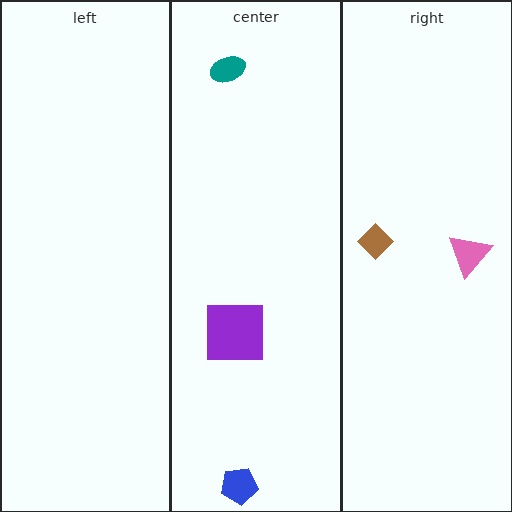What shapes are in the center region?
The teal ellipse, the purple square, the blue pentagon.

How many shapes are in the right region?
2.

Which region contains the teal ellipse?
The center region.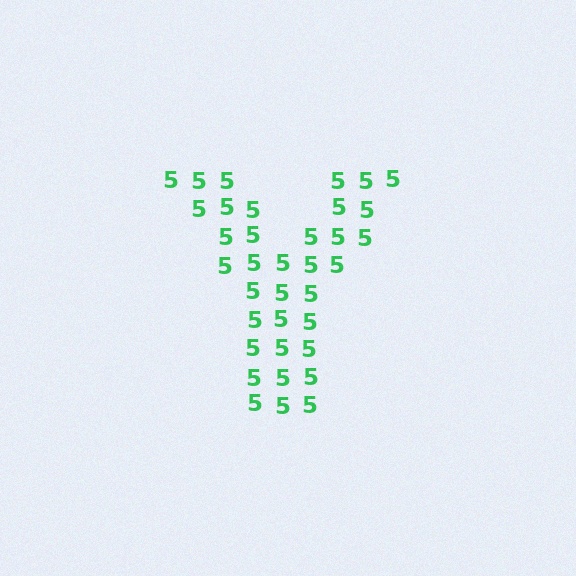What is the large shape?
The large shape is the letter Y.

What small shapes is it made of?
It is made of small digit 5's.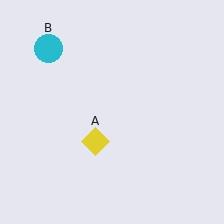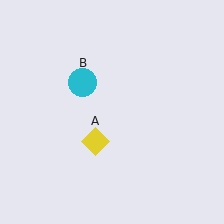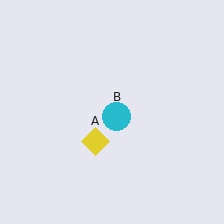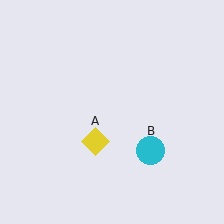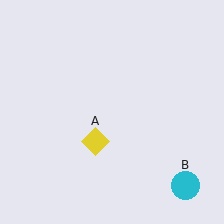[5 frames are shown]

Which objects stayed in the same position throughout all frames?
Yellow diamond (object A) remained stationary.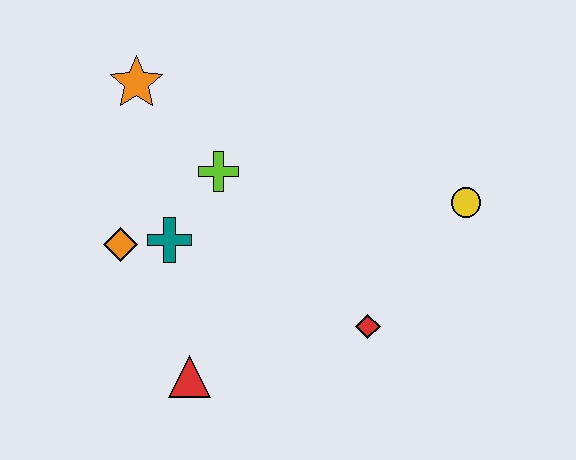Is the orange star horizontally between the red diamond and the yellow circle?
No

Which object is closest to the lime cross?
The teal cross is closest to the lime cross.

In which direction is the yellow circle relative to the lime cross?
The yellow circle is to the right of the lime cross.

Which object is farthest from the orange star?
The yellow circle is farthest from the orange star.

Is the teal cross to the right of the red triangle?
No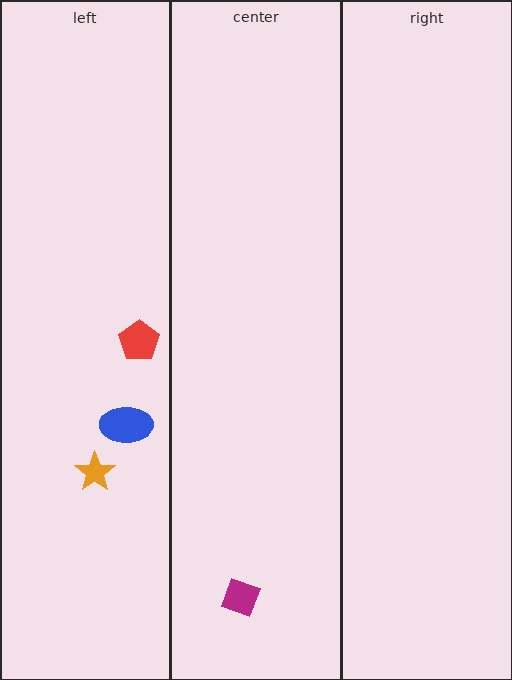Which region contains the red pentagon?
The left region.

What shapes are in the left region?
The orange star, the red pentagon, the blue ellipse.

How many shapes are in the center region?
1.